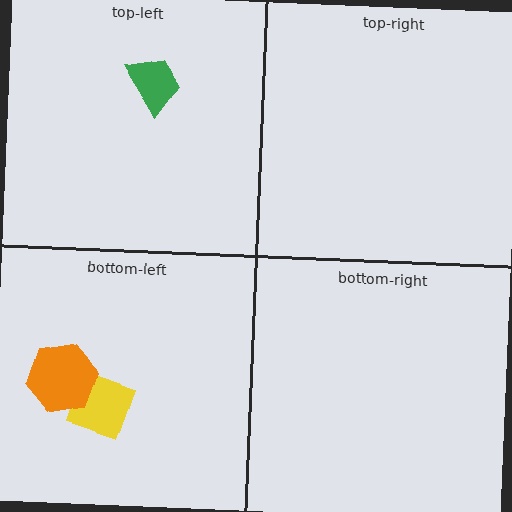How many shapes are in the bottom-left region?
2.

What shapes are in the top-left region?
The green trapezoid.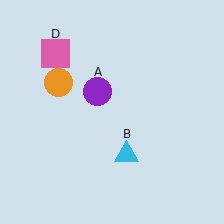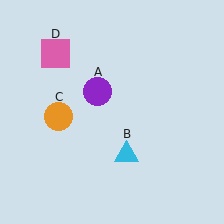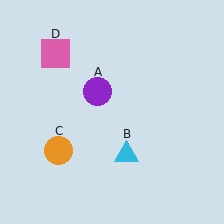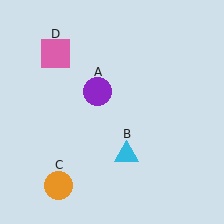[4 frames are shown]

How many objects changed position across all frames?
1 object changed position: orange circle (object C).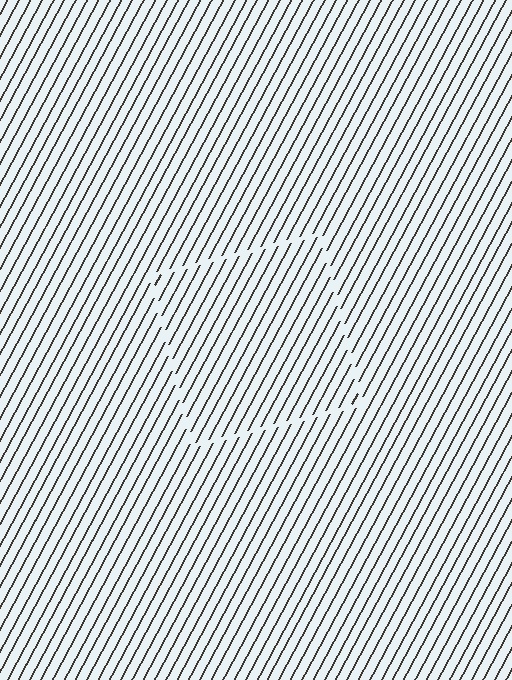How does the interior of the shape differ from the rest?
The interior of the shape contains the same grating, shifted by half a period — the contour is defined by the phase discontinuity where line-ends from the inner and outer gratings abut.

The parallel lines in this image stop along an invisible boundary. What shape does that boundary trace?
An illusory square. The interior of the shape contains the same grating, shifted by half a period — the contour is defined by the phase discontinuity where line-ends from the inner and outer gratings abut.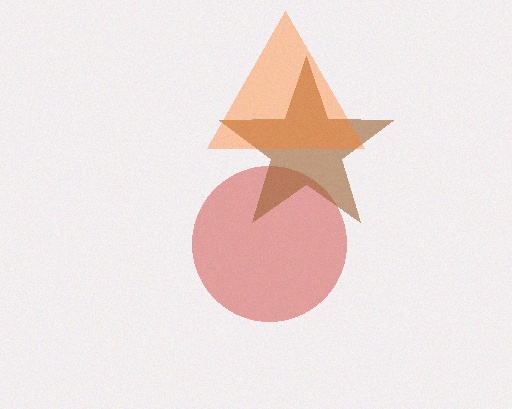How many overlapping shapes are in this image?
There are 3 overlapping shapes in the image.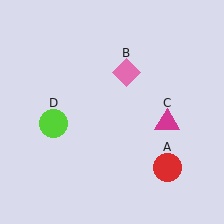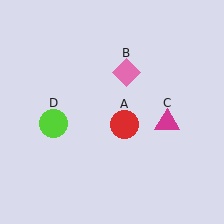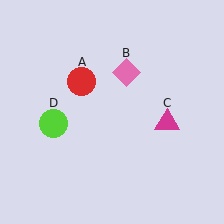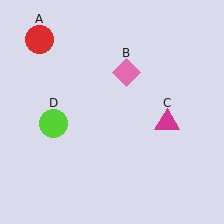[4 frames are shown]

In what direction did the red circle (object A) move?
The red circle (object A) moved up and to the left.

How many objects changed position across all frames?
1 object changed position: red circle (object A).